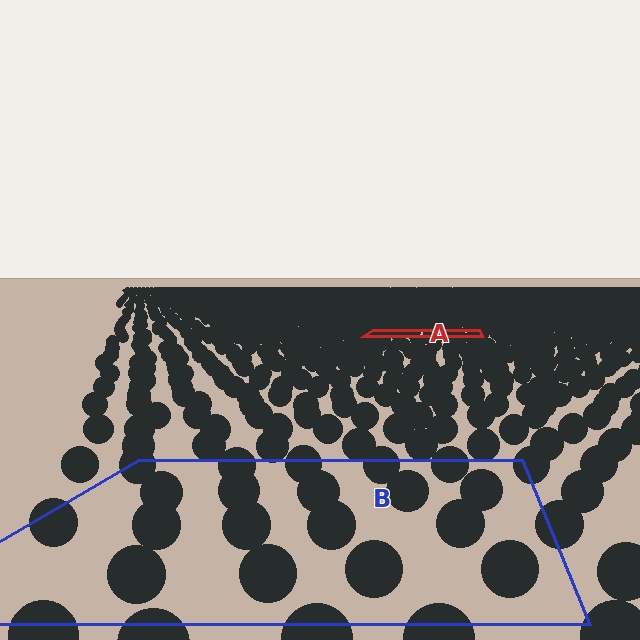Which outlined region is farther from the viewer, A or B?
Region A is farther from the viewer — the texture elements inside it appear smaller and more densely packed.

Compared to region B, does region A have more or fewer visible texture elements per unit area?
Region A has more texture elements per unit area — they are packed more densely because it is farther away.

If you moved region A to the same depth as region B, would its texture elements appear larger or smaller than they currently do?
They would appear larger. At a closer depth, the same texture elements are projected at a bigger on-screen size.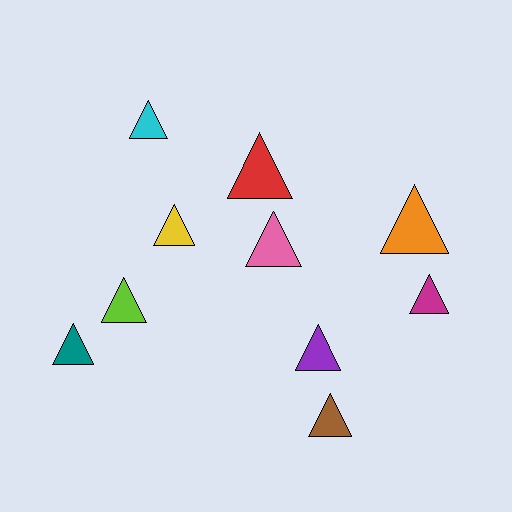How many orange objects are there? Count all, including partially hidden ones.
There is 1 orange object.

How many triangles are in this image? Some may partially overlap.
There are 10 triangles.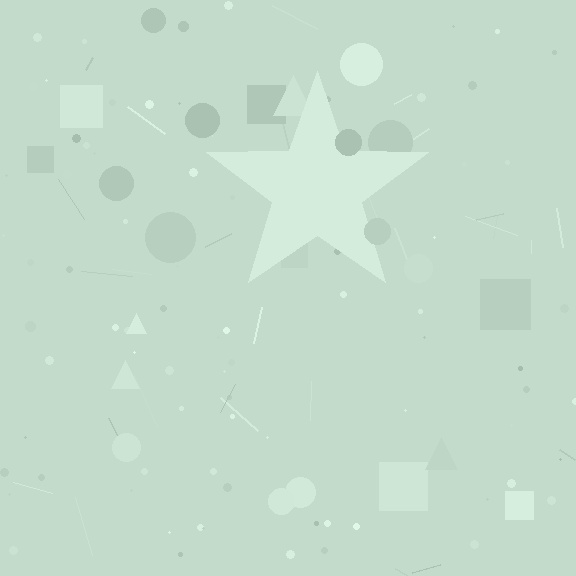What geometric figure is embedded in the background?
A star is embedded in the background.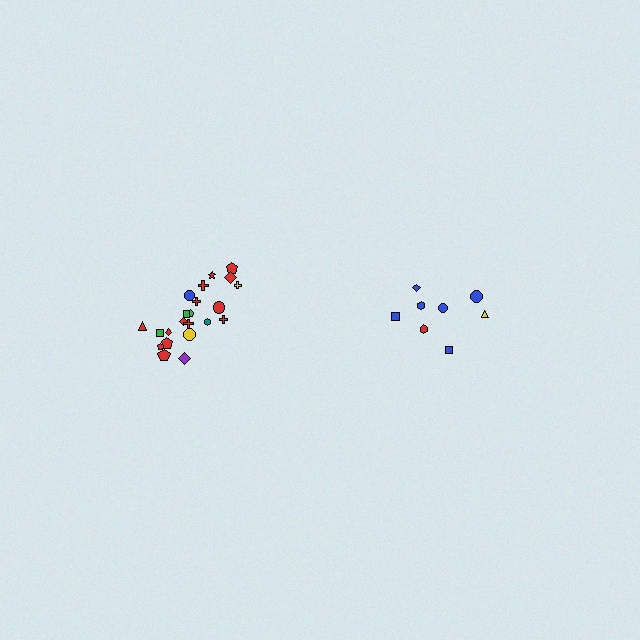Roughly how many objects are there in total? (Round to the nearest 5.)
Roughly 30 objects in total.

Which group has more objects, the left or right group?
The left group.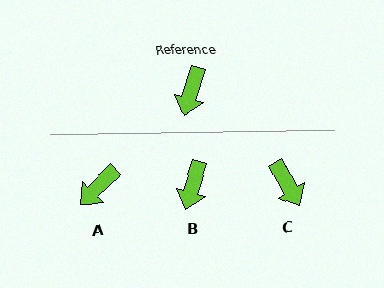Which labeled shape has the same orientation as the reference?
B.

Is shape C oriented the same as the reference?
No, it is off by about 46 degrees.